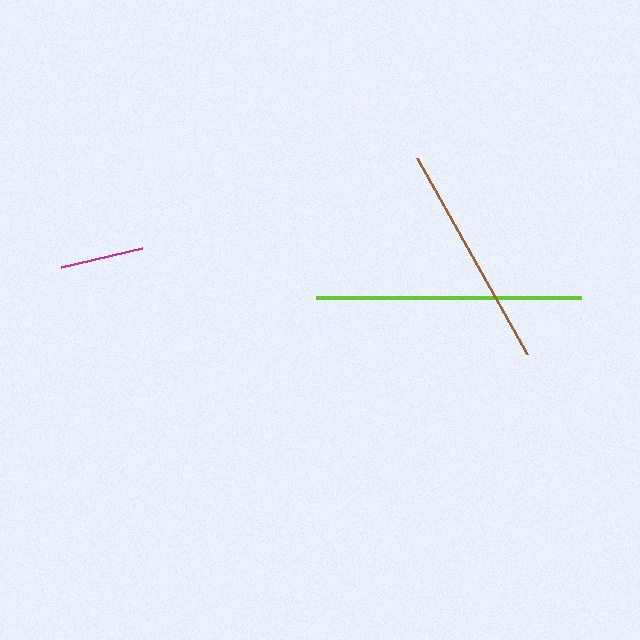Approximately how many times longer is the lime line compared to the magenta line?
The lime line is approximately 3.1 times the length of the magenta line.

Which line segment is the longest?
The lime line is the longest at approximately 264 pixels.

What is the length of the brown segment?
The brown segment is approximately 224 pixels long.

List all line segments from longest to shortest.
From longest to shortest: lime, brown, magenta.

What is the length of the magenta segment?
The magenta segment is approximately 84 pixels long.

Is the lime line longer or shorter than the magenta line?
The lime line is longer than the magenta line.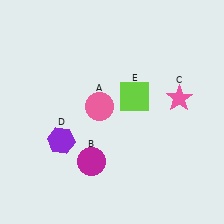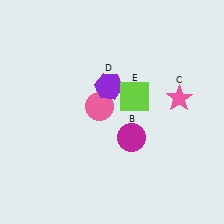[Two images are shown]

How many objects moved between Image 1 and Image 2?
2 objects moved between the two images.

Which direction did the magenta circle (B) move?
The magenta circle (B) moved right.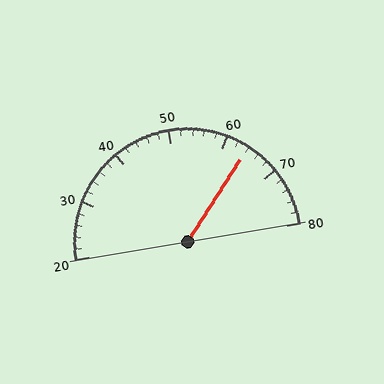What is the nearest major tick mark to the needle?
The nearest major tick mark is 60.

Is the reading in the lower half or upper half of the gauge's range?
The reading is in the upper half of the range (20 to 80).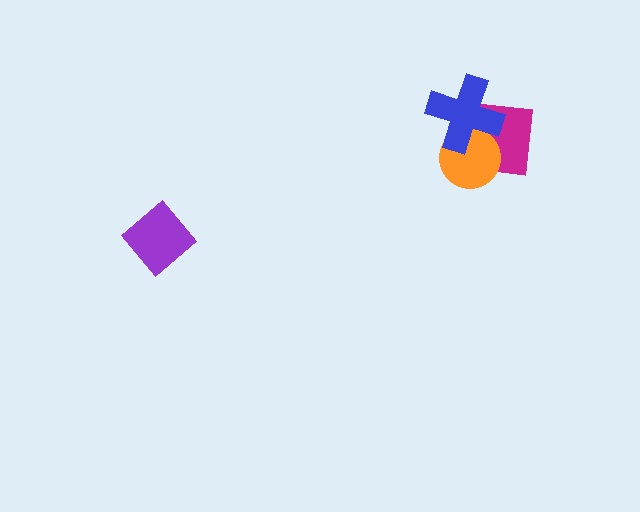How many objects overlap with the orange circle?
2 objects overlap with the orange circle.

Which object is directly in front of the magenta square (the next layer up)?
The orange circle is directly in front of the magenta square.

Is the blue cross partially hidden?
No, no other shape covers it.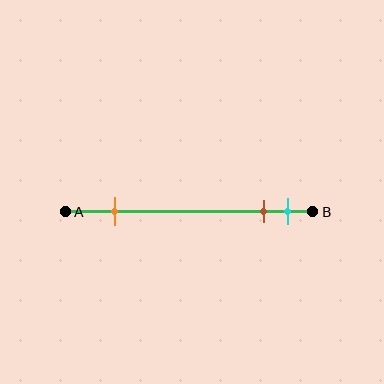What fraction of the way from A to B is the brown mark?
The brown mark is approximately 80% (0.8) of the way from A to B.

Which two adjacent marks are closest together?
The brown and cyan marks are the closest adjacent pair.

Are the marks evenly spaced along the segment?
No, the marks are not evenly spaced.